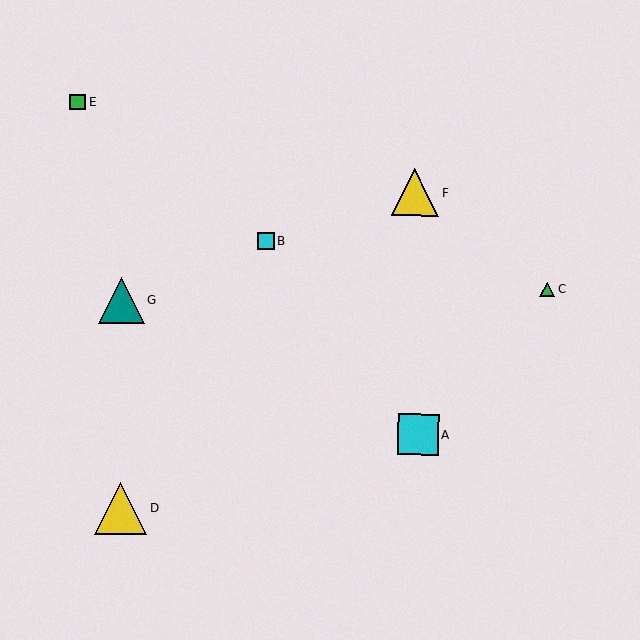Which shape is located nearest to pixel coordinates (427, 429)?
The cyan square (labeled A) at (418, 435) is nearest to that location.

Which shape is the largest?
The yellow triangle (labeled D) is the largest.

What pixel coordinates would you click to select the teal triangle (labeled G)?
Click at (121, 300) to select the teal triangle G.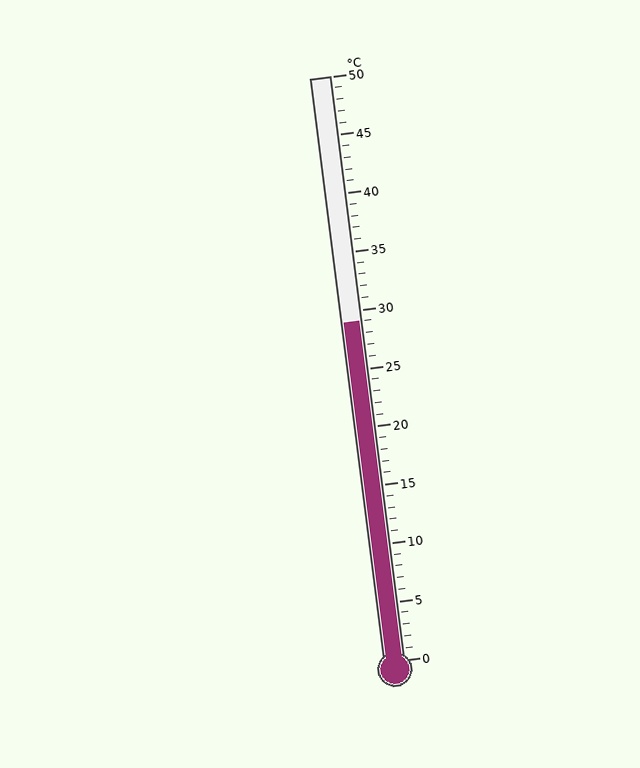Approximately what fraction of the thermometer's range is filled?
The thermometer is filled to approximately 60% of its range.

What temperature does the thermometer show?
The thermometer shows approximately 29°C.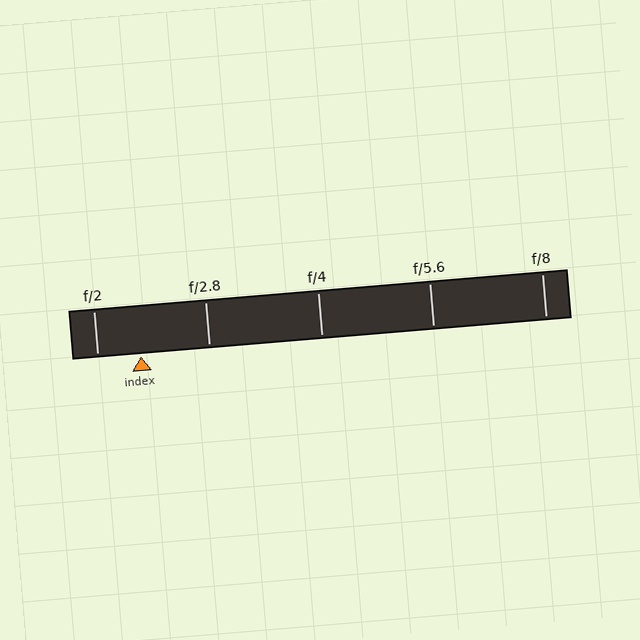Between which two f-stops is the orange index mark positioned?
The index mark is between f/2 and f/2.8.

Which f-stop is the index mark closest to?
The index mark is closest to f/2.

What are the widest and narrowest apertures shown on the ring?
The widest aperture shown is f/2 and the narrowest is f/8.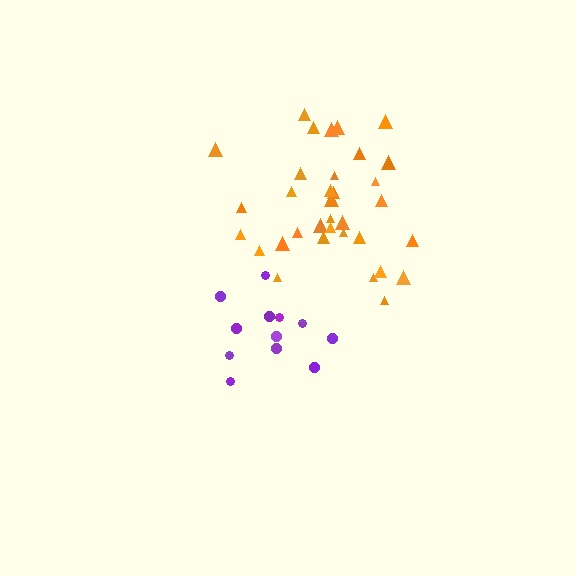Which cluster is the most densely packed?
Orange.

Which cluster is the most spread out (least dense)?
Purple.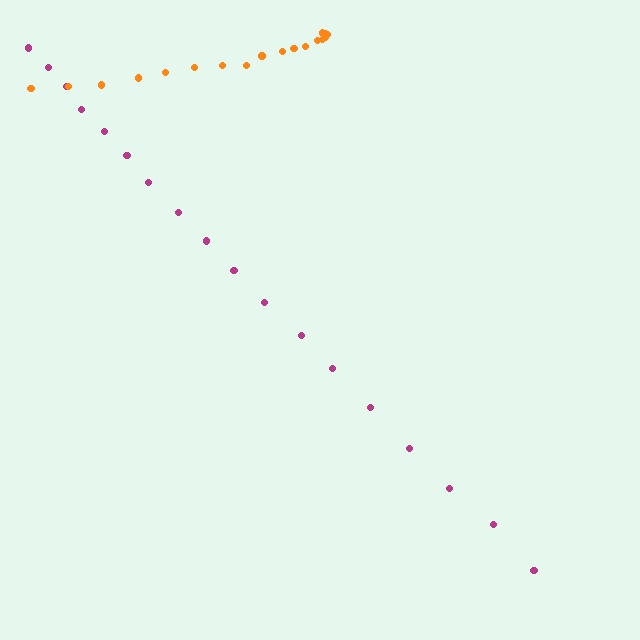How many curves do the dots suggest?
There are 2 distinct paths.